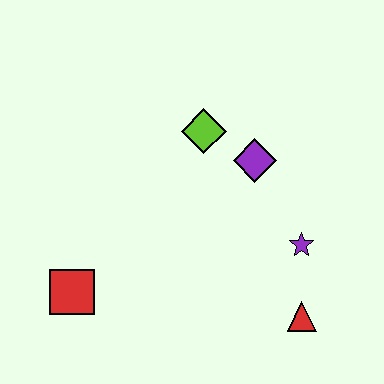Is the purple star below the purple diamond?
Yes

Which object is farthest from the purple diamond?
The red square is farthest from the purple diamond.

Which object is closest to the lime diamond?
The purple diamond is closest to the lime diamond.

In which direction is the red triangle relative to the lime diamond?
The red triangle is below the lime diamond.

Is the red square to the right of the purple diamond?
No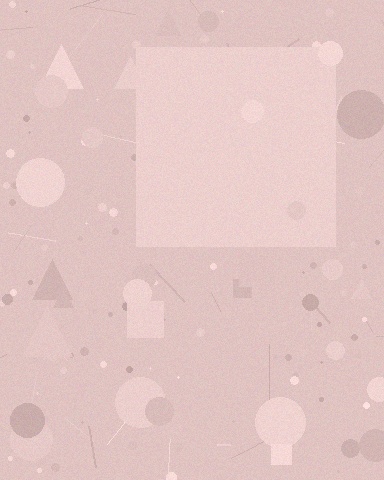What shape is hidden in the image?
A square is hidden in the image.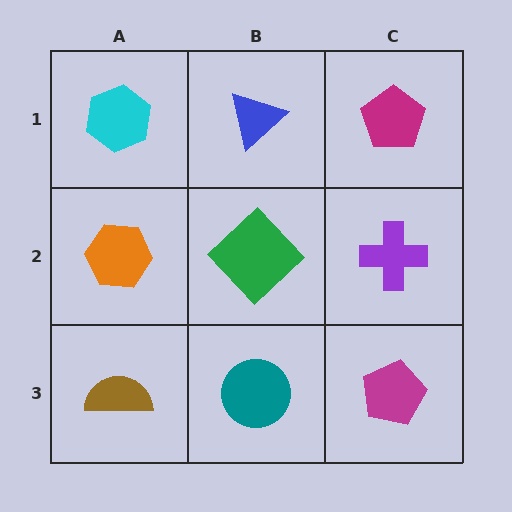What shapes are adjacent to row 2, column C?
A magenta pentagon (row 1, column C), a magenta pentagon (row 3, column C), a green diamond (row 2, column B).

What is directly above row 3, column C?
A purple cross.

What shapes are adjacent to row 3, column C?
A purple cross (row 2, column C), a teal circle (row 3, column B).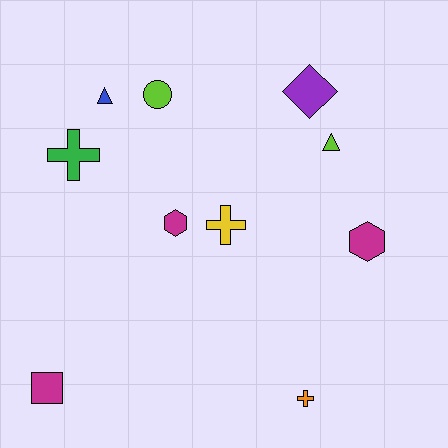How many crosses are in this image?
There are 3 crosses.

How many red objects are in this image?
There are no red objects.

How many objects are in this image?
There are 10 objects.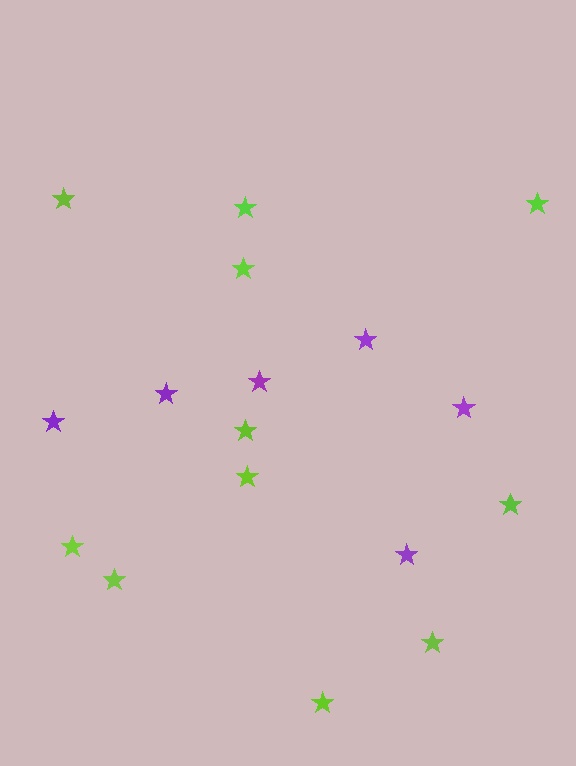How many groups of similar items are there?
There are 2 groups: one group of purple stars (6) and one group of lime stars (11).